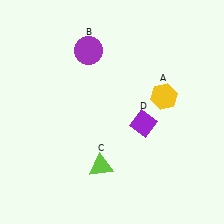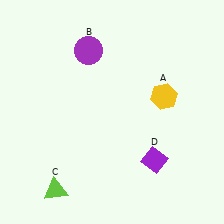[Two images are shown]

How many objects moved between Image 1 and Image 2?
2 objects moved between the two images.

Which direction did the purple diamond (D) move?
The purple diamond (D) moved down.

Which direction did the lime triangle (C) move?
The lime triangle (C) moved left.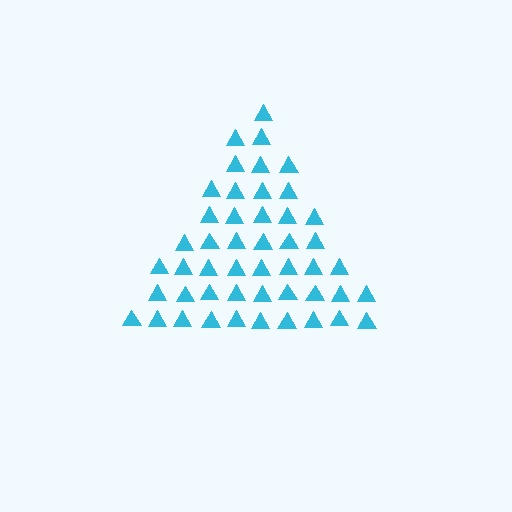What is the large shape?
The large shape is a triangle.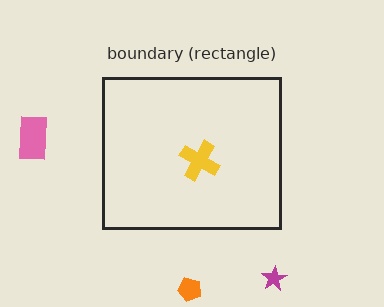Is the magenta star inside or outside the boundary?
Outside.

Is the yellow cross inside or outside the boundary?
Inside.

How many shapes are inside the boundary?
1 inside, 3 outside.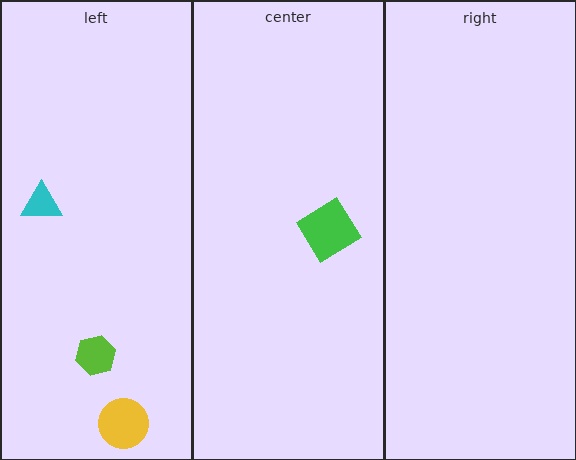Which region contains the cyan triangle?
The left region.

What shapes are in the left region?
The yellow circle, the cyan triangle, the lime hexagon.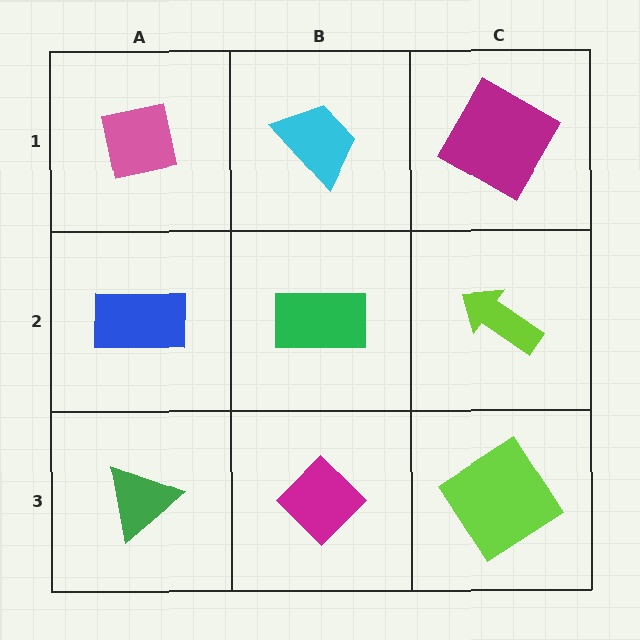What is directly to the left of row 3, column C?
A magenta diamond.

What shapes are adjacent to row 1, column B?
A green rectangle (row 2, column B), a pink square (row 1, column A), a magenta diamond (row 1, column C).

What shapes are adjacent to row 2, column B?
A cyan trapezoid (row 1, column B), a magenta diamond (row 3, column B), a blue rectangle (row 2, column A), a lime arrow (row 2, column C).